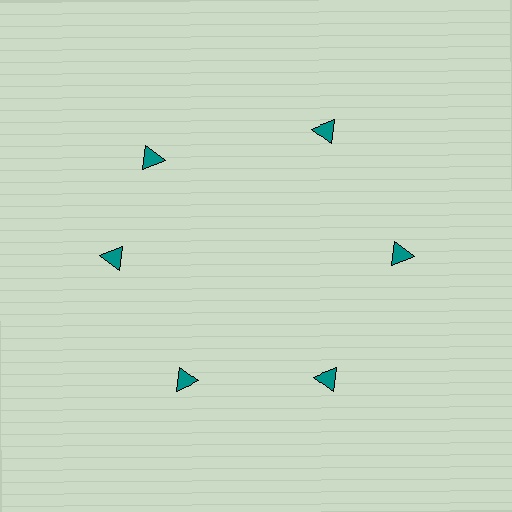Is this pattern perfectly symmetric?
No. The 6 teal triangles are arranged in a ring, but one element near the 11 o'clock position is rotated out of alignment along the ring, breaking the 6-fold rotational symmetry.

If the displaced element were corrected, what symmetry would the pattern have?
It would have 6-fold rotational symmetry — the pattern would map onto itself every 60 degrees.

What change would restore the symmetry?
The symmetry would be restored by rotating it back into even spacing with its neighbors so that all 6 triangles sit at equal angles and equal distance from the center.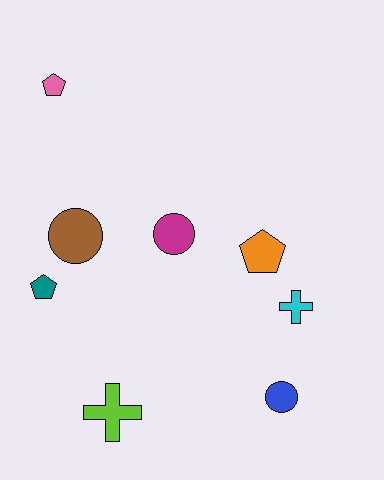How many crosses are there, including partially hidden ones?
There are 2 crosses.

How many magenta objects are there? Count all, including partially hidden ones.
There is 1 magenta object.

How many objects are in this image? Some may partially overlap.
There are 8 objects.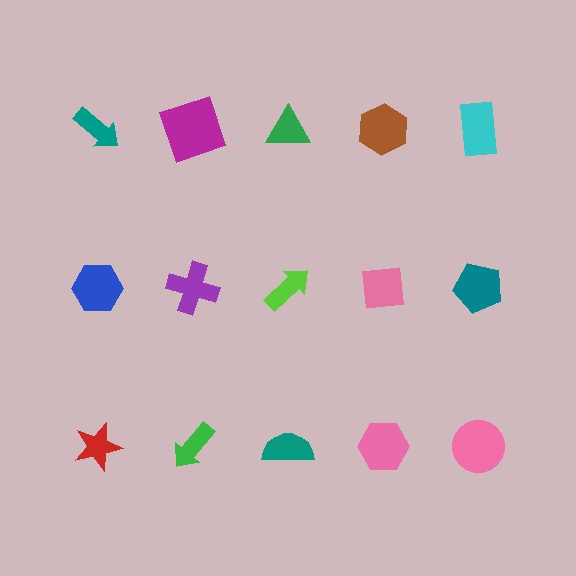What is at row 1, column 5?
A cyan rectangle.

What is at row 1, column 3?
A green triangle.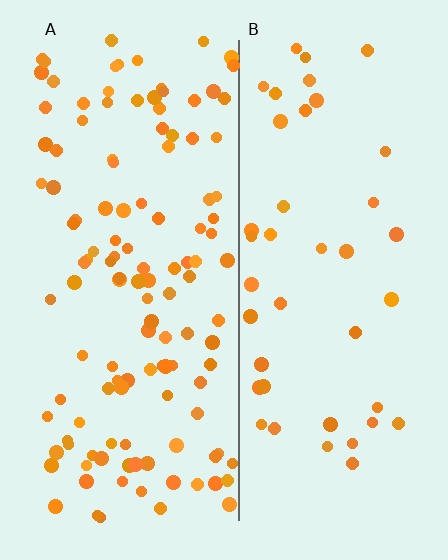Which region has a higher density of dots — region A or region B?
A (the left).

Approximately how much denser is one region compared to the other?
Approximately 2.9× — region A over region B.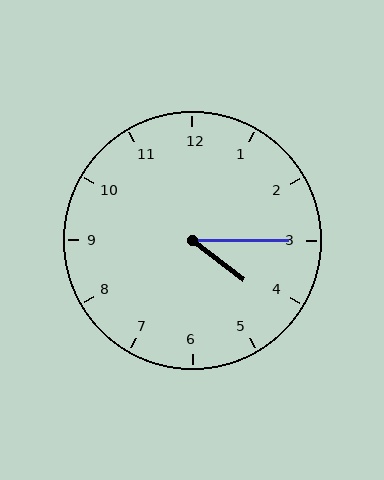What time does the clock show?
4:15.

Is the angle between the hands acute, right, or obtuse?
It is acute.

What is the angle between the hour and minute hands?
Approximately 38 degrees.